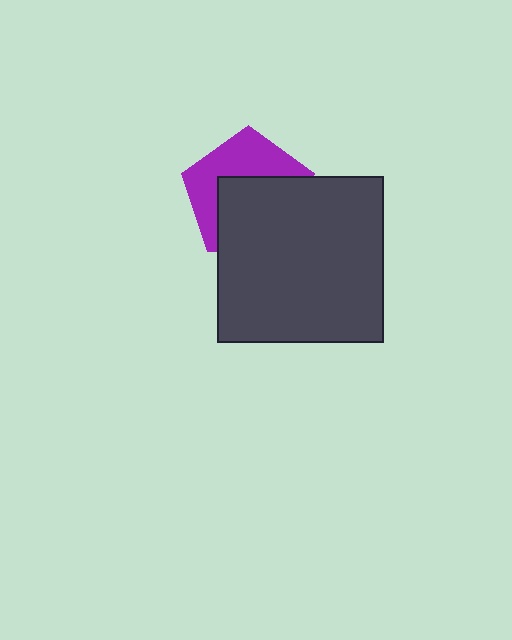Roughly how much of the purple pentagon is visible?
A small part of it is visible (roughly 45%).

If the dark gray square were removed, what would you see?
You would see the complete purple pentagon.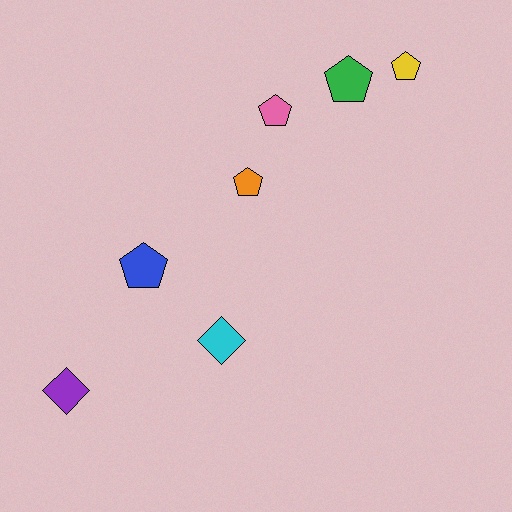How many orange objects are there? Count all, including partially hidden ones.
There is 1 orange object.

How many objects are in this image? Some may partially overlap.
There are 7 objects.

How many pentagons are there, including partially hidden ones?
There are 5 pentagons.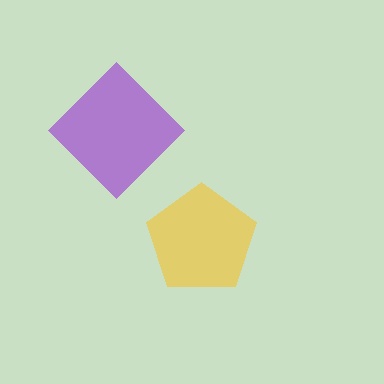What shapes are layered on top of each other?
The layered shapes are: a yellow pentagon, a purple diamond.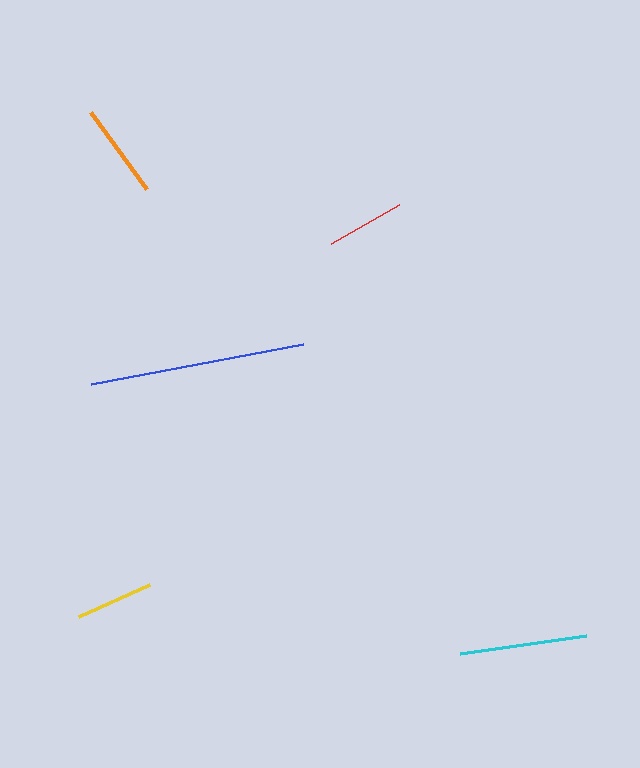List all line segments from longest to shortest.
From longest to shortest: blue, cyan, orange, red, yellow.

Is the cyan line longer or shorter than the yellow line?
The cyan line is longer than the yellow line.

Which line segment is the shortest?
The yellow line is the shortest at approximately 78 pixels.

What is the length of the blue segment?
The blue segment is approximately 215 pixels long.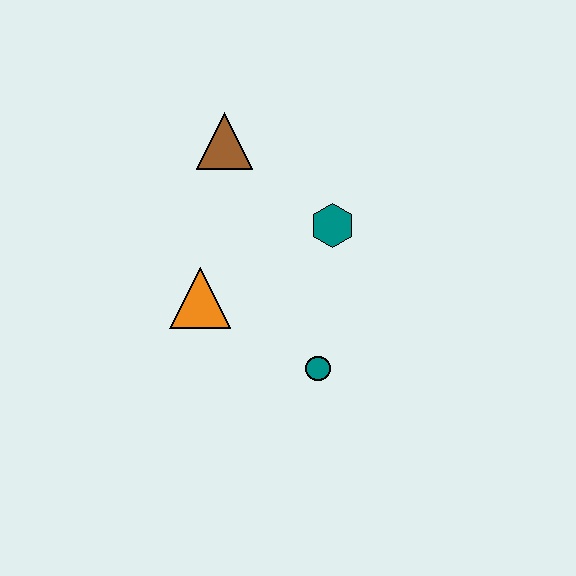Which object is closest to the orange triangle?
The teal circle is closest to the orange triangle.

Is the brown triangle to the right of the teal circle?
No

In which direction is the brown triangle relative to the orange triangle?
The brown triangle is above the orange triangle.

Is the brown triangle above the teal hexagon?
Yes